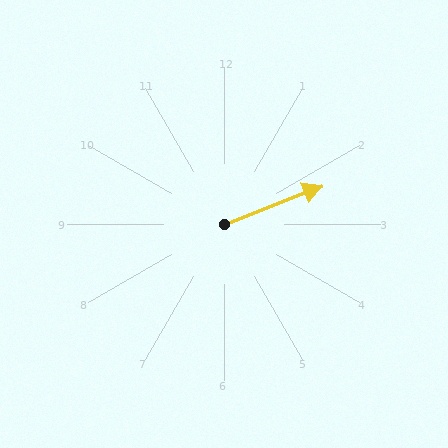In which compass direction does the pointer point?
East.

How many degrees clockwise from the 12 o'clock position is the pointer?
Approximately 69 degrees.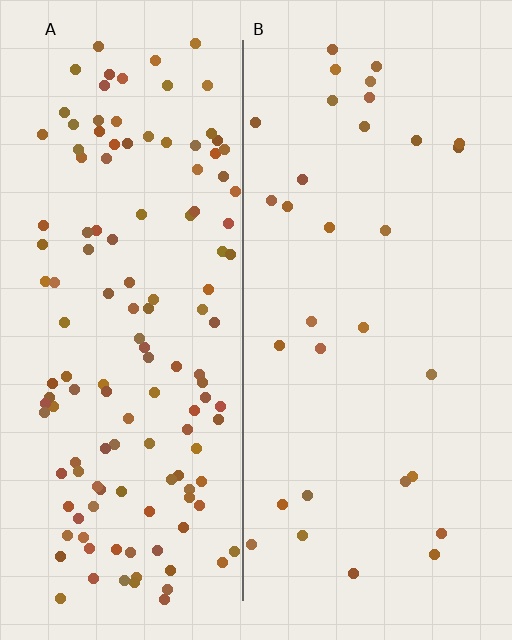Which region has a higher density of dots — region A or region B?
A (the left).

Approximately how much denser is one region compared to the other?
Approximately 4.3× — region A over region B.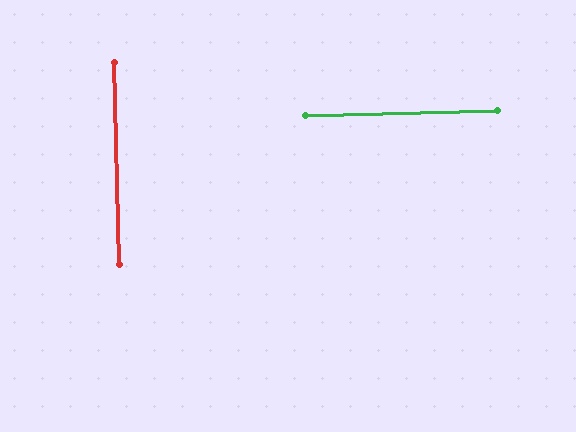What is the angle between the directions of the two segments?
Approximately 90 degrees.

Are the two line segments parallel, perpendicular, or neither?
Perpendicular — they meet at approximately 90°.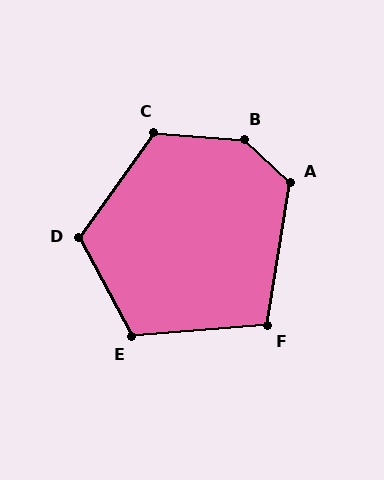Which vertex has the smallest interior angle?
F, at approximately 104 degrees.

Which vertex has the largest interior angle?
B, at approximately 140 degrees.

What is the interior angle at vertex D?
Approximately 116 degrees (obtuse).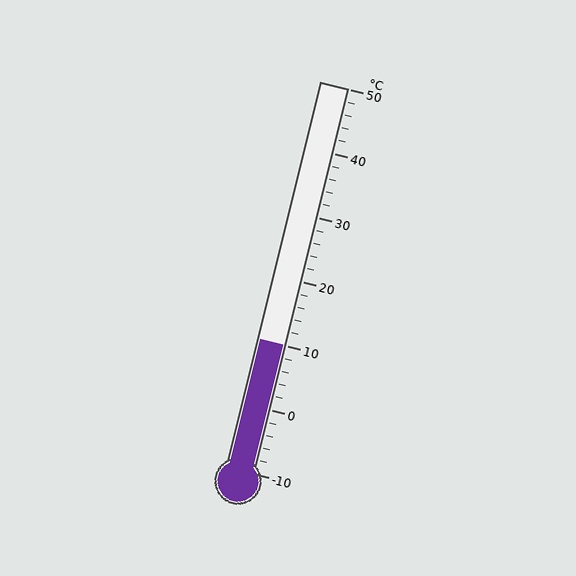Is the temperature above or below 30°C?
The temperature is below 30°C.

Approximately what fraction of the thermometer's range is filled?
The thermometer is filled to approximately 35% of its range.